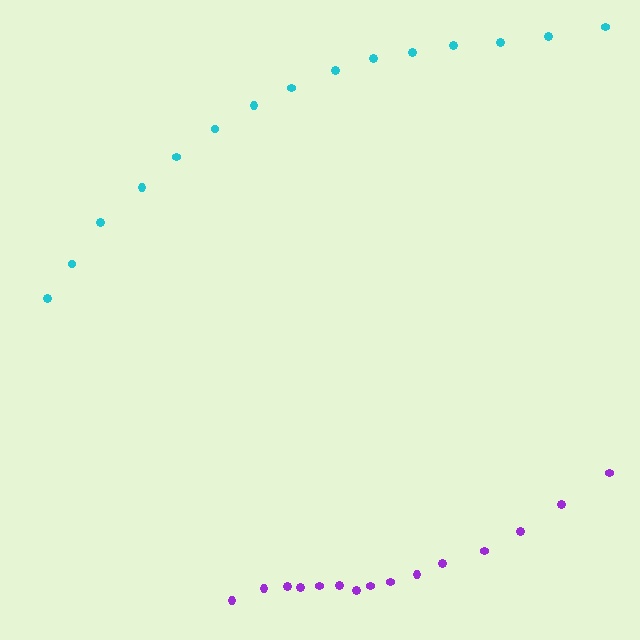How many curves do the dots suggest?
There are 2 distinct paths.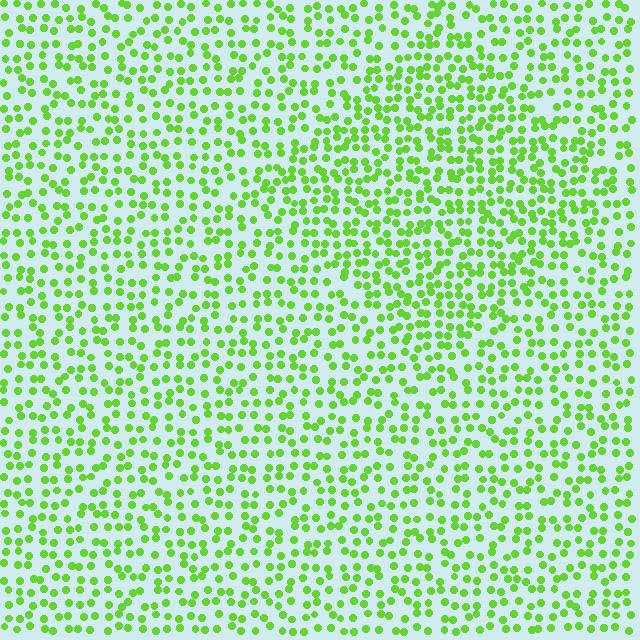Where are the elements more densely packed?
The elements are more densely packed inside the diamond boundary.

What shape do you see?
I see a diamond.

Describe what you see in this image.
The image contains small lime elements arranged at two different densities. A diamond-shaped region is visible where the elements are more densely packed than the surrounding area.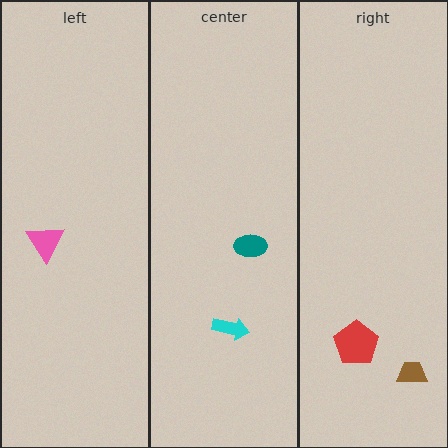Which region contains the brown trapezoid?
The right region.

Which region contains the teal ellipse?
The center region.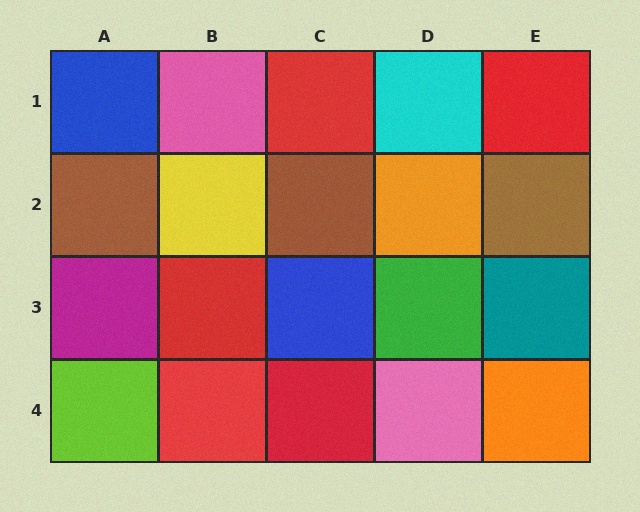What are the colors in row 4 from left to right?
Lime, red, red, pink, orange.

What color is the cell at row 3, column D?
Green.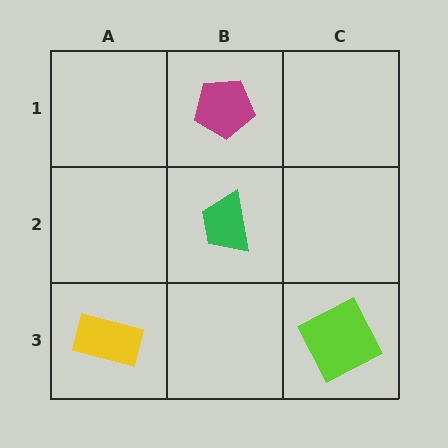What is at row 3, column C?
A lime square.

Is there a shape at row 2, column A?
No, that cell is empty.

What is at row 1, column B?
A magenta pentagon.